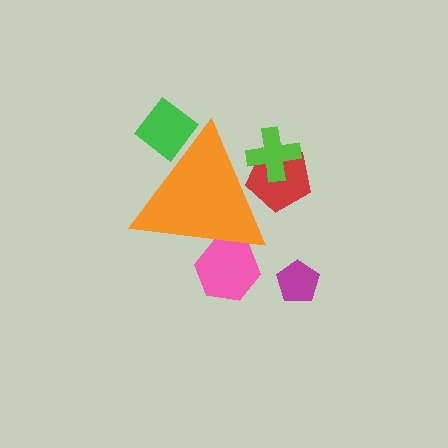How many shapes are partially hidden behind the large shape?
4 shapes are partially hidden.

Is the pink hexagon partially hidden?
Yes, the pink hexagon is partially hidden behind the orange triangle.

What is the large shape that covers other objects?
An orange triangle.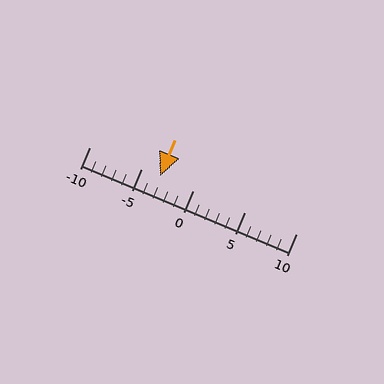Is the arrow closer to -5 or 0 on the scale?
The arrow is closer to -5.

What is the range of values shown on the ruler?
The ruler shows values from -10 to 10.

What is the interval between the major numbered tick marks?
The major tick marks are spaced 5 units apart.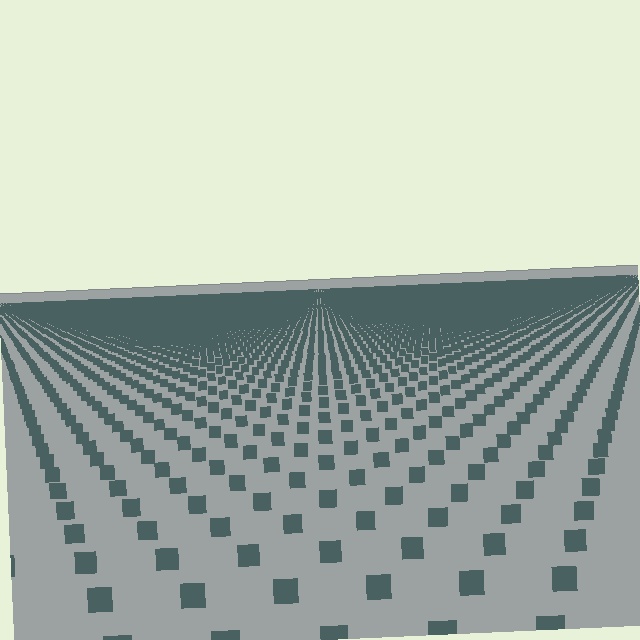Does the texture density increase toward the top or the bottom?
Density increases toward the top.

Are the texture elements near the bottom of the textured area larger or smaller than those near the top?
Larger. Near the bottom, elements are closer to the viewer and appear at a bigger on-screen size.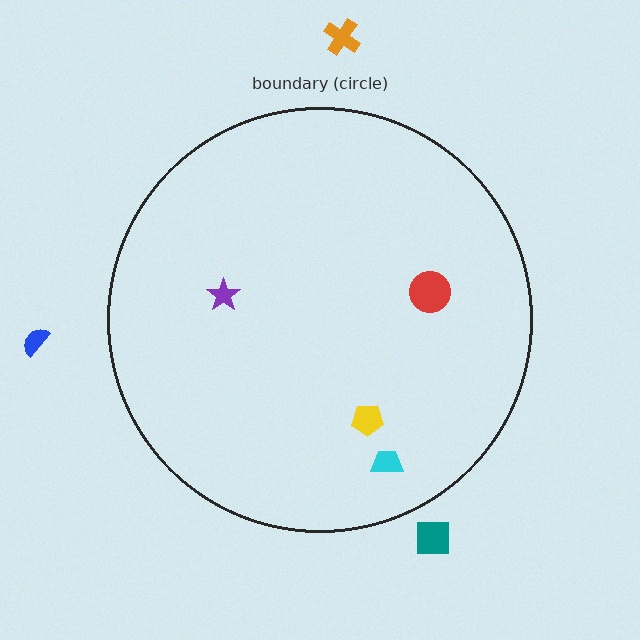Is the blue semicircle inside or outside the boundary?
Outside.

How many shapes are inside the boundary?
4 inside, 3 outside.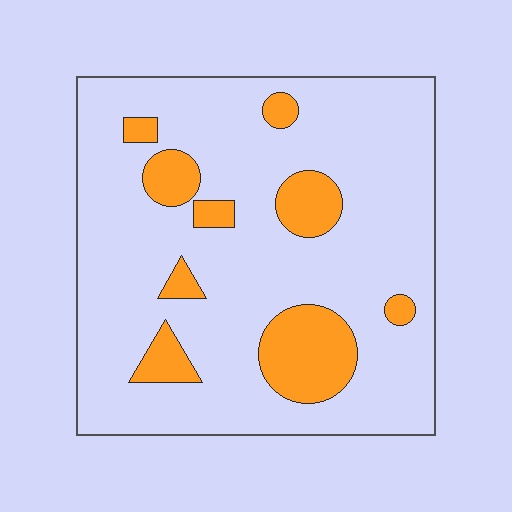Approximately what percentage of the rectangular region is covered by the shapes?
Approximately 15%.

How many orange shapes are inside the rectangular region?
9.